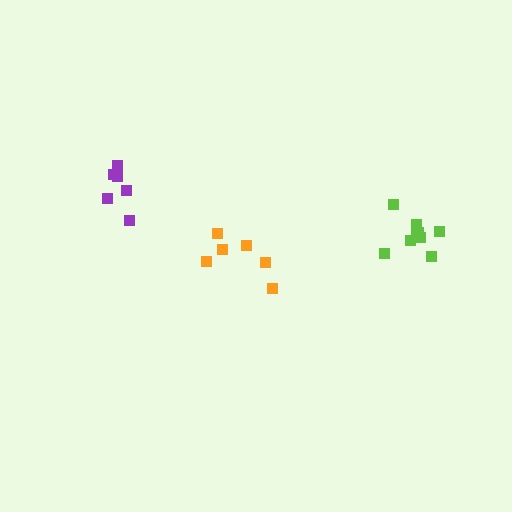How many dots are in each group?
Group 1: 6 dots, Group 2: 9 dots, Group 3: 6 dots (21 total).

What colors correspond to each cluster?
The clusters are colored: orange, lime, purple.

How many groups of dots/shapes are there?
There are 3 groups.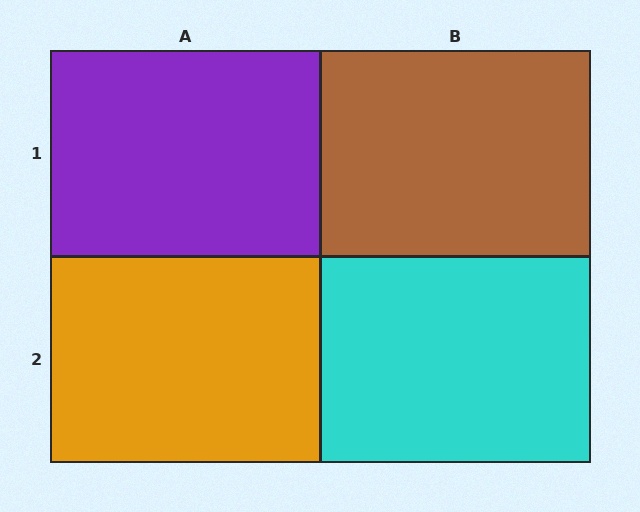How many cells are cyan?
1 cell is cyan.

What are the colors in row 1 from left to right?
Purple, brown.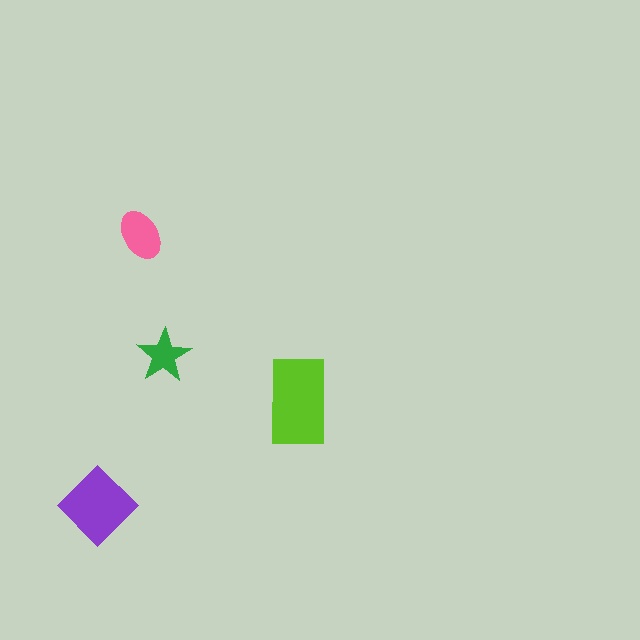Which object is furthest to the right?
The lime rectangle is rightmost.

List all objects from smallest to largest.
The green star, the pink ellipse, the purple diamond, the lime rectangle.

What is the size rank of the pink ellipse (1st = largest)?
3rd.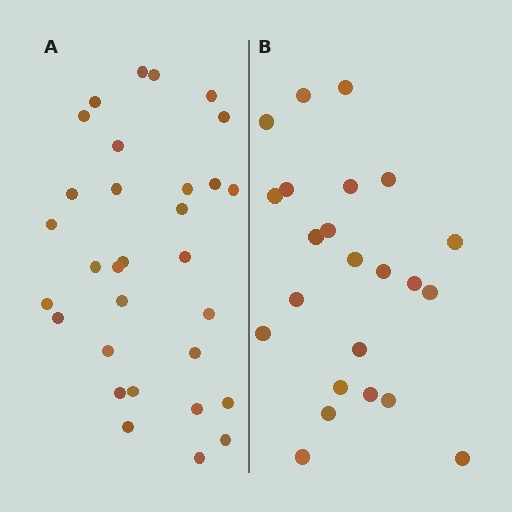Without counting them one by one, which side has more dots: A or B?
Region A (the left region) has more dots.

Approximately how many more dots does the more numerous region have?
Region A has roughly 8 or so more dots than region B.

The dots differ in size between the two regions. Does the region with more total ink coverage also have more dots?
No. Region B has more total ink coverage because its dots are larger, but region A actually contains more individual dots. Total area can be misleading — the number of items is what matters here.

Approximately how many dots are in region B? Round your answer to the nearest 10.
About 20 dots. (The exact count is 23, which rounds to 20.)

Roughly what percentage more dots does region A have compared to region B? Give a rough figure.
About 35% more.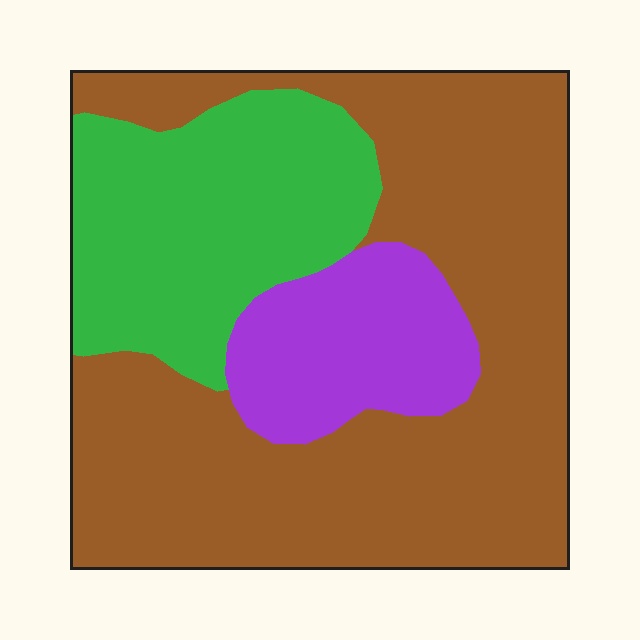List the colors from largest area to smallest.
From largest to smallest: brown, green, purple.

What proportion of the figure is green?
Green takes up about one quarter (1/4) of the figure.